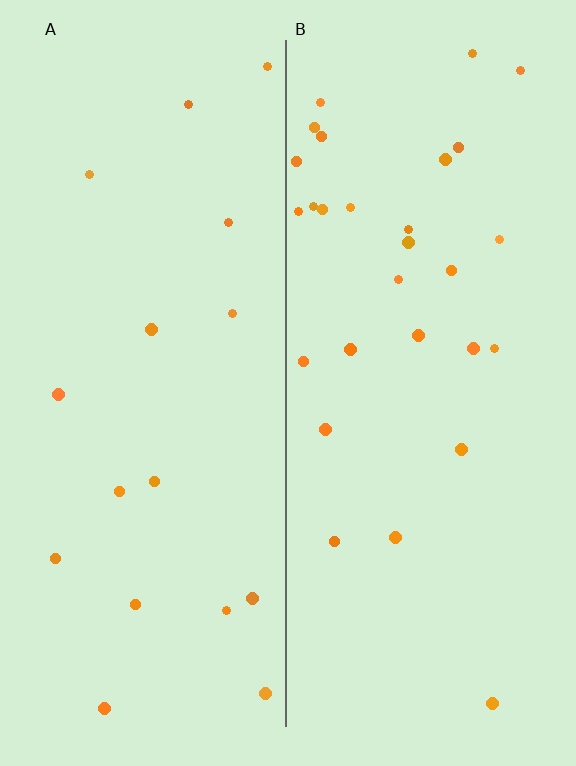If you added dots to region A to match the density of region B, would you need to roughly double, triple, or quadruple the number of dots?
Approximately double.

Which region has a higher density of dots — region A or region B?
B (the right).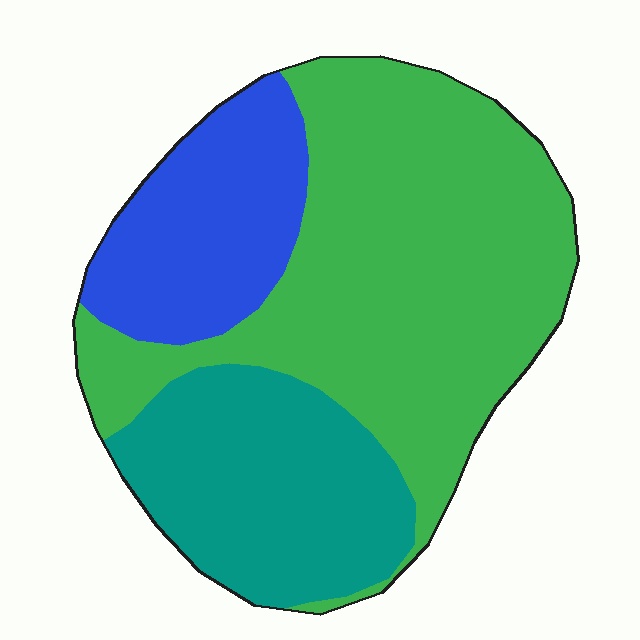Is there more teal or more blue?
Teal.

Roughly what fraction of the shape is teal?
Teal takes up between a quarter and a half of the shape.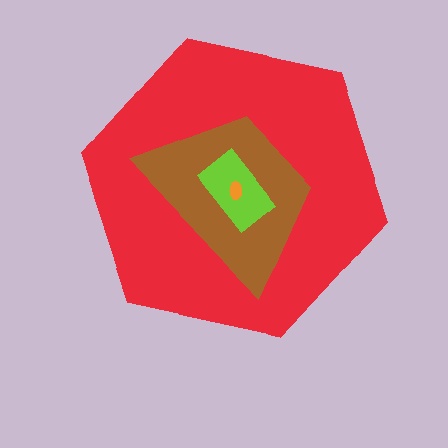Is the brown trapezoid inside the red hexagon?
Yes.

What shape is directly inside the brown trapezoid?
The lime rectangle.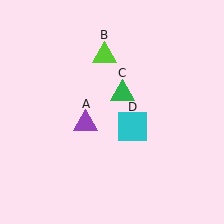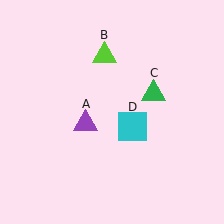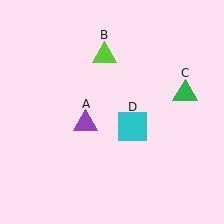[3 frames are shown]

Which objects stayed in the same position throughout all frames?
Purple triangle (object A) and lime triangle (object B) and cyan square (object D) remained stationary.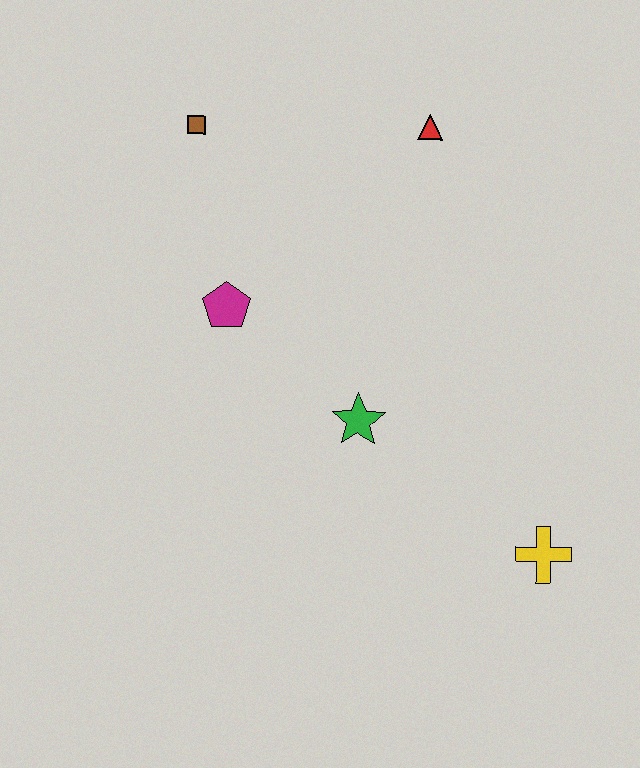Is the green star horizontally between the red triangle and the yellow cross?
No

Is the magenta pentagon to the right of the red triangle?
No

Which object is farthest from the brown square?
The yellow cross is farthest from the brown square.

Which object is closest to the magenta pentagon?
The green star is closest to the magenta pentagon.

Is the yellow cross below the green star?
Yes